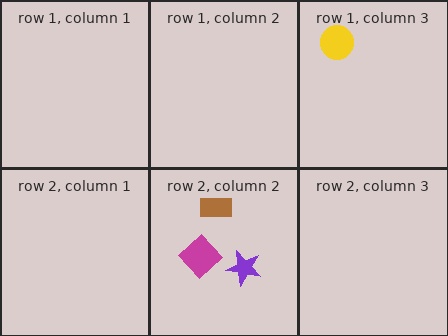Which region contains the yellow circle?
The row 1, column 3 region.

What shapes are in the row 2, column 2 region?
The magenta diamond, the purple star, the brown rectangle.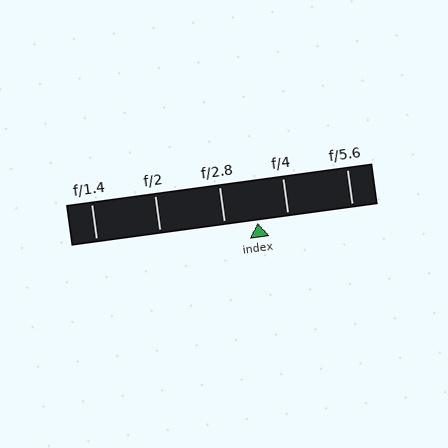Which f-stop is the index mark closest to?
The index mark is closest to f/4.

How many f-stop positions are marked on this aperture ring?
There are 5 f-stop positions marked.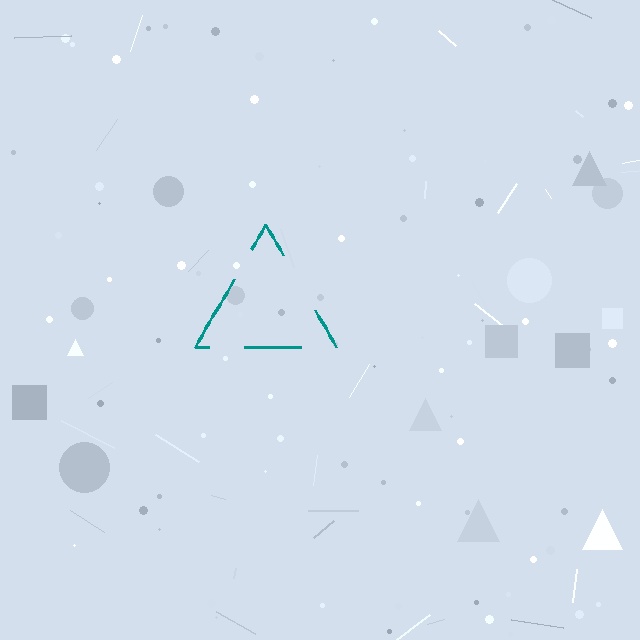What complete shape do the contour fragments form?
The contour fragments form a triangle.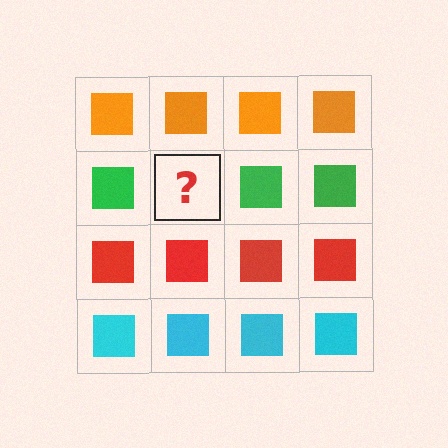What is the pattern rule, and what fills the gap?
The rule is that each row has a consistent color. The gap should be filled with a green square.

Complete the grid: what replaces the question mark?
The question mark should be replaced with a green square.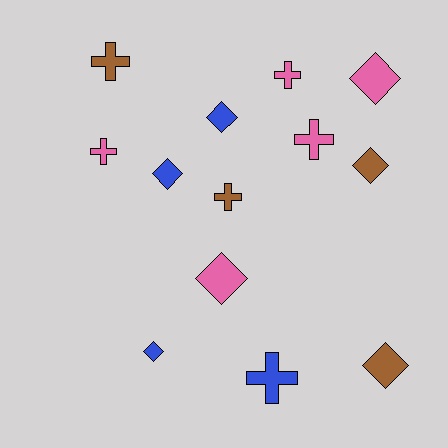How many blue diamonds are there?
There are 3 blue diamonds.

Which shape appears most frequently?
Diamond, with 7 objects.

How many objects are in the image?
There are 13 objects.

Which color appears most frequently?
Pink, with 5 objects.